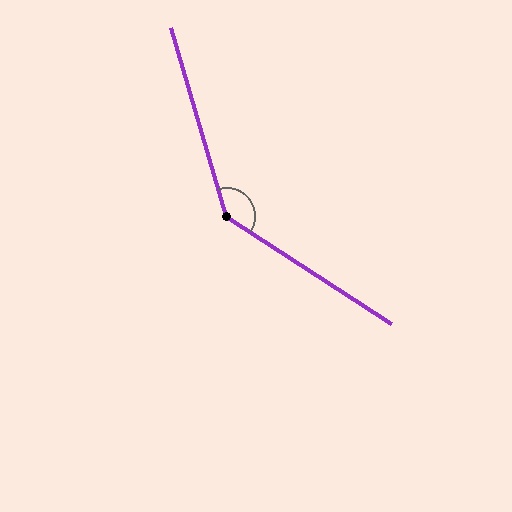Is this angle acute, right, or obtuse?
It is obtuse.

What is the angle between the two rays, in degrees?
Approximately 140 degrees.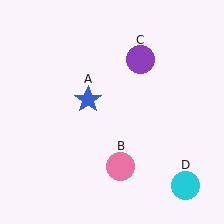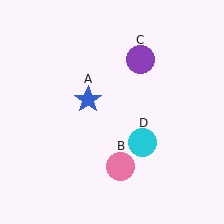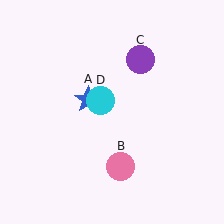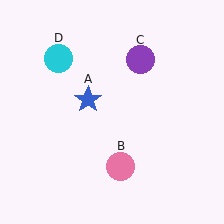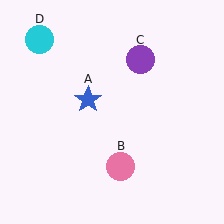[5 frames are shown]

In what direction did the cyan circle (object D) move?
The cyan circle (object D) moved up and to the left.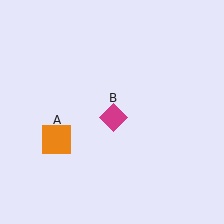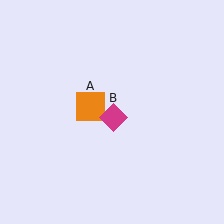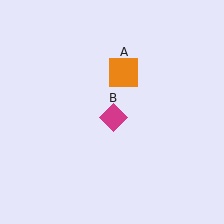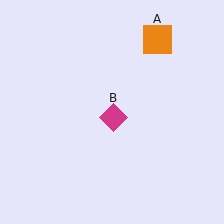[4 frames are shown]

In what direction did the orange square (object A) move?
The orange square (object A) moved up and to the right.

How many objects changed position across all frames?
1 object changed position: orange square (object A).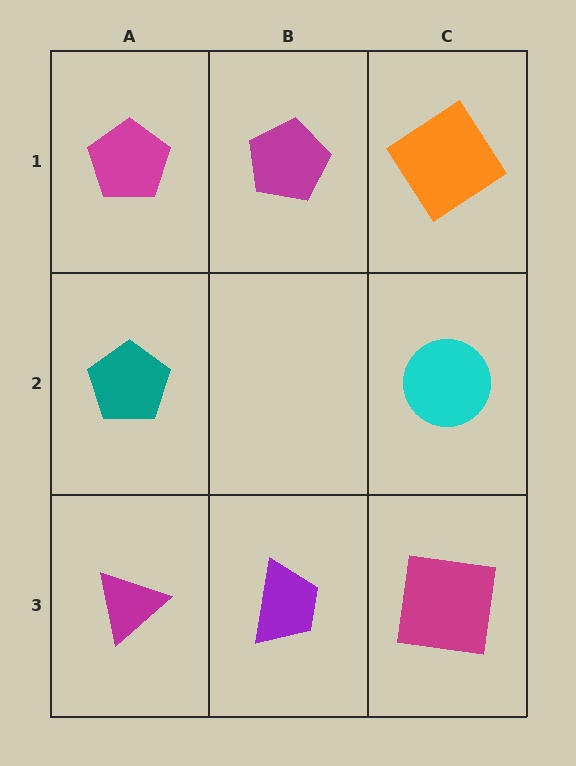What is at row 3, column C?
A magenta square.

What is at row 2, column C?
A cyan circle.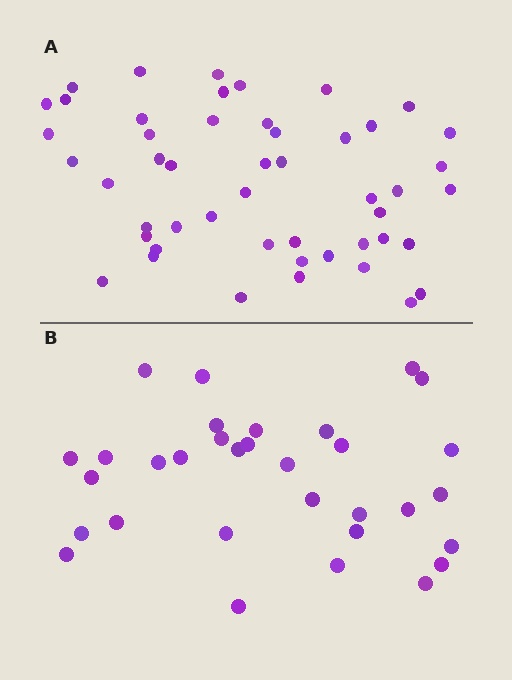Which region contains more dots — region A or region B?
Region A (the top region) has more dots.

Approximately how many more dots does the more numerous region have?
Region A has approximately 15 more dots than region B.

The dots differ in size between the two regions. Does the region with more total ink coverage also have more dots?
No. Region B has more total ink coverage because its dots are larger, but region A actually contains more individual dots. Total area can be misleading — the number of items is what matters here.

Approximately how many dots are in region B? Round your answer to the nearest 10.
About 30 dots. (The exact count is 32, which rounds to 30.)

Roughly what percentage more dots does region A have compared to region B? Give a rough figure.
About 55% more.